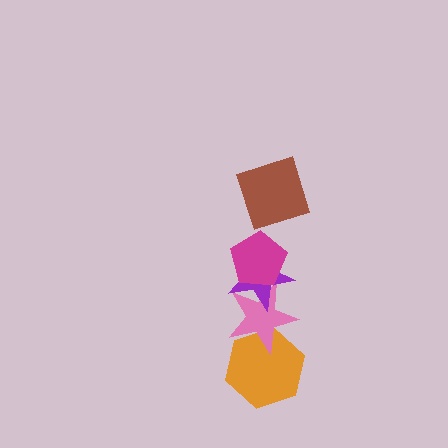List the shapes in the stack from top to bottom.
From top to bottom: the brown square, the magenta pentagon, the purple star, the pink star, the orange hexagon.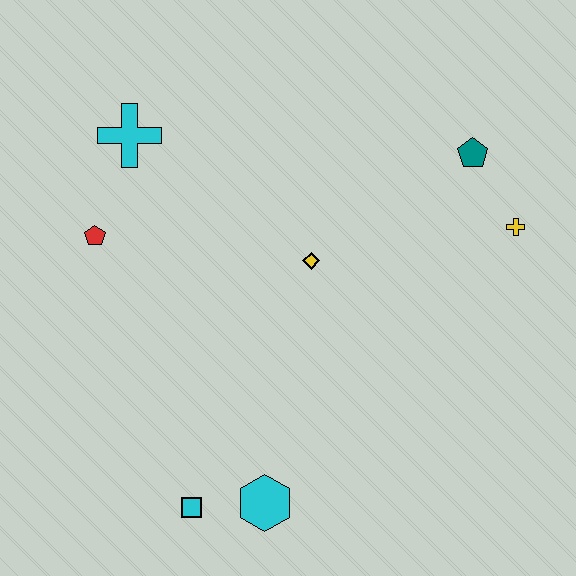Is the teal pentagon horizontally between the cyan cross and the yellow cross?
Yes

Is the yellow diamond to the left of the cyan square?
No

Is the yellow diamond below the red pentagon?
Yes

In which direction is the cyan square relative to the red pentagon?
The cyan square is below the red pentagon.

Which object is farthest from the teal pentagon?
The cyan square is farthest from the teal pentagon.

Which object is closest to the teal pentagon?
The yellow cross is closest to the teal pentagon.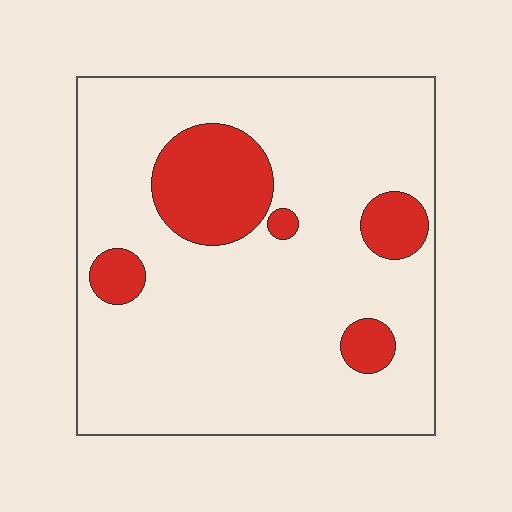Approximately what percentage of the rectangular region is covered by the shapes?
Approximately 15%.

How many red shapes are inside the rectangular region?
5.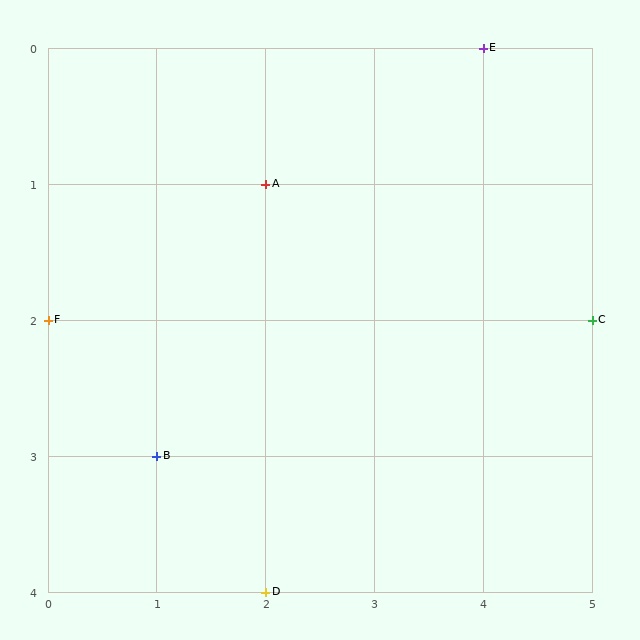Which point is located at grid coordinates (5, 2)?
Point C is at (5, 2).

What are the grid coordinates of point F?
Point F is at grid coordinates (0, 2).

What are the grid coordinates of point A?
Point A is at grid coordinates (2, 1).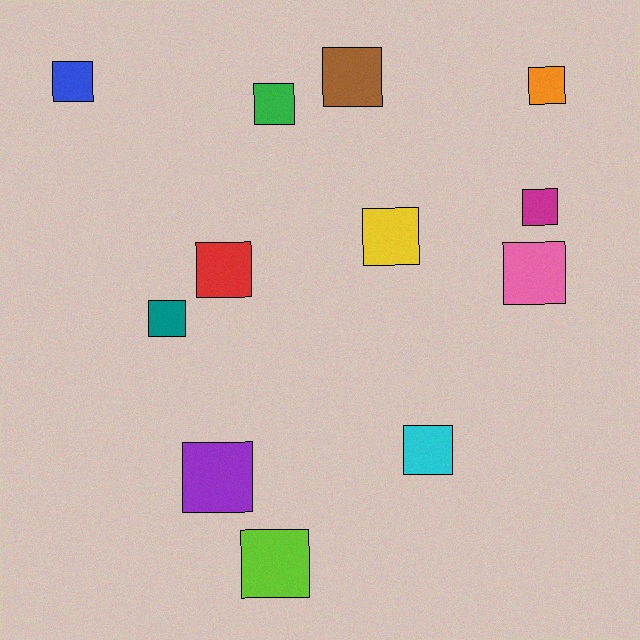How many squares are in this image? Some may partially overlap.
There are 12 squares.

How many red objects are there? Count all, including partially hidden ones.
There is 1 red object.